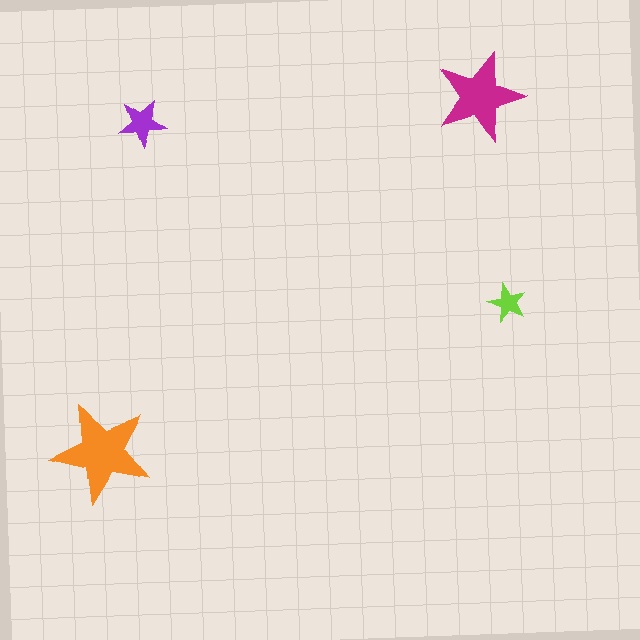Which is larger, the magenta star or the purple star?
The magenta one.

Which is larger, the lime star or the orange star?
The orange one.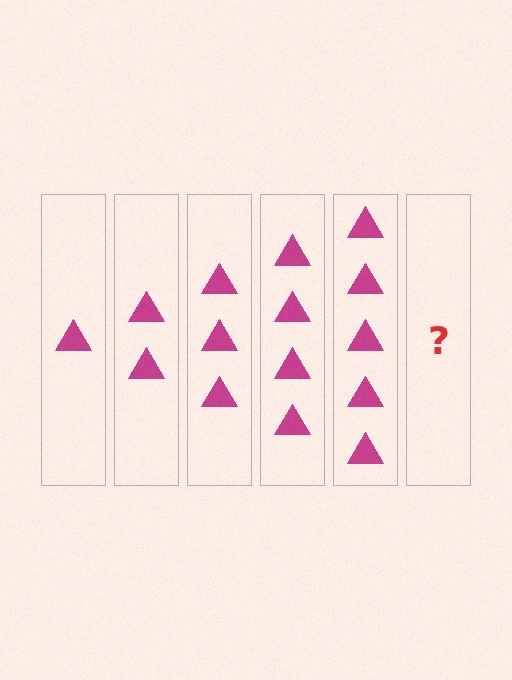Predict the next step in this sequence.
The next step is 6 triangles.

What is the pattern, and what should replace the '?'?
The pattern is that each step adds one more triangle. The '?' should be 6 triangles.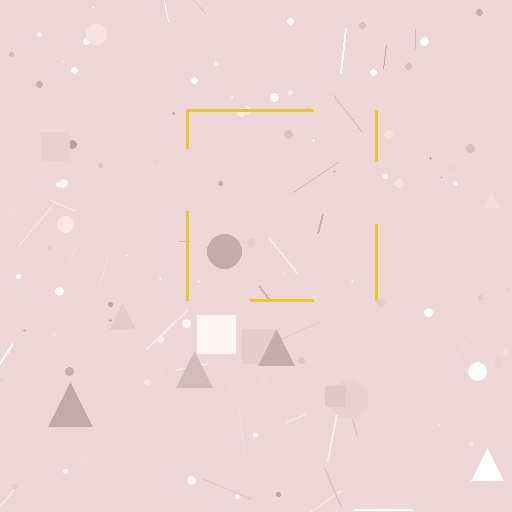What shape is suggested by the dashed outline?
The dashed outline suggests a square.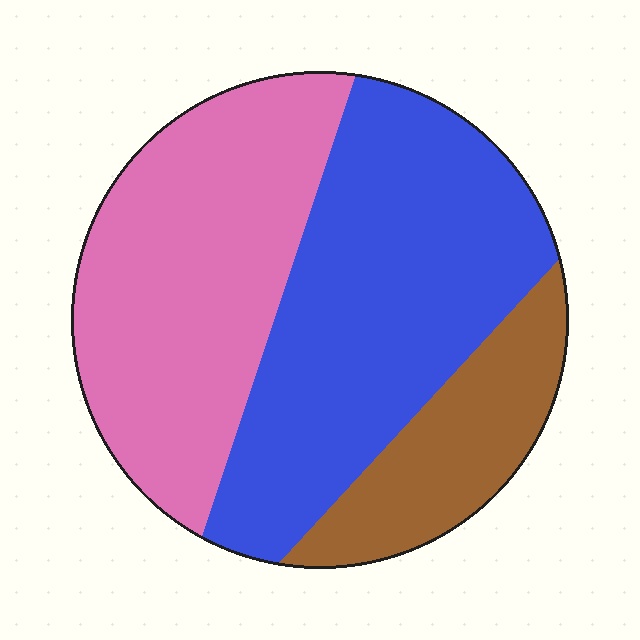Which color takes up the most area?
Blue, at roughly 45%.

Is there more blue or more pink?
Blue.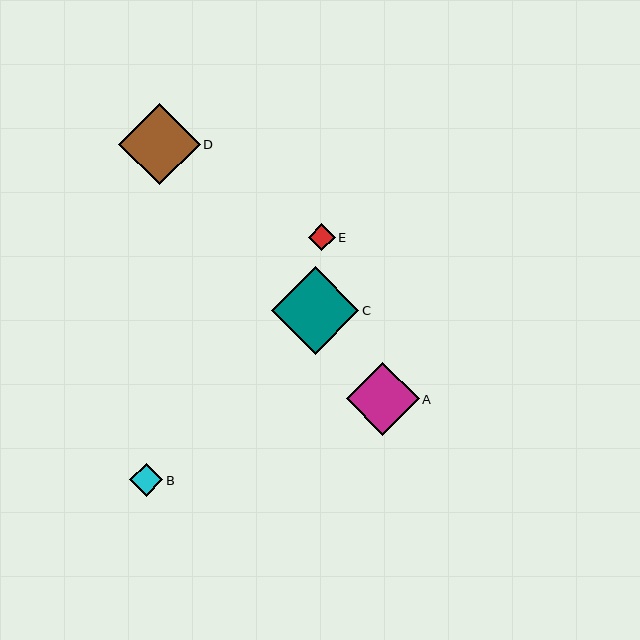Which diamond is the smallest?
Diamond E is the smallest with a size of approximately 27 pixels.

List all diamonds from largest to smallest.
From largest to smallest: C, D, A, B, E.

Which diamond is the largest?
Diamond C is the largest with a size of approximately 88 pixels.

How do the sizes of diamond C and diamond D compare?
Diamond C and diamond D are approximately the same size.